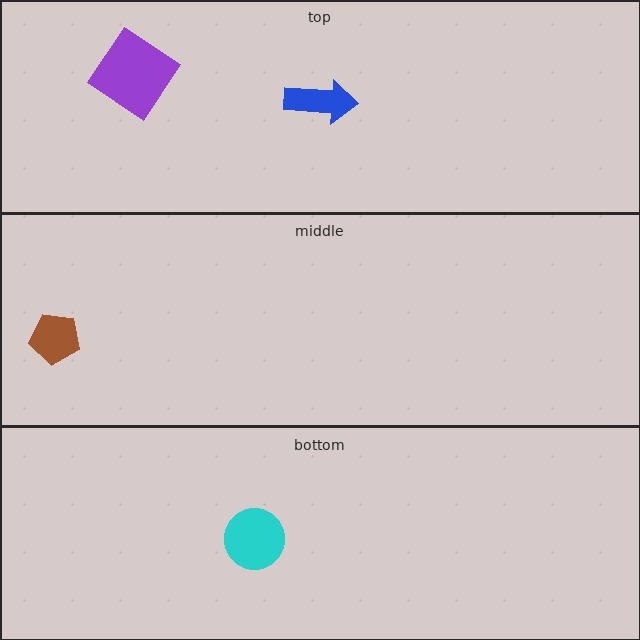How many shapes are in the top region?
2.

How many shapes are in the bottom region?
1.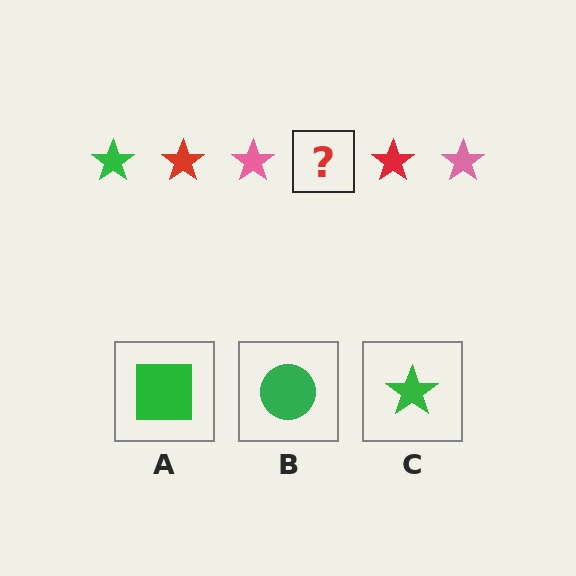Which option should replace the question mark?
Option C.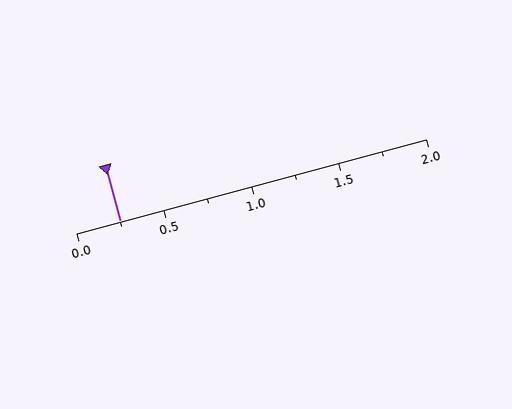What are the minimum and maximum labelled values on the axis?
The axis runs from 0.0 to 2.0.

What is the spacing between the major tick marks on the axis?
The major ticks are spaced 0.5 apart.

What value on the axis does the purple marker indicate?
The marker indicates approximately 0.25.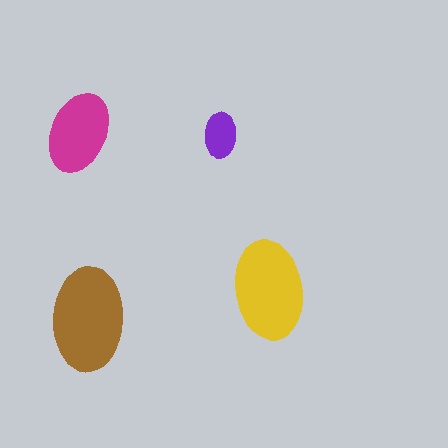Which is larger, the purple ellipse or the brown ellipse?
The brown one.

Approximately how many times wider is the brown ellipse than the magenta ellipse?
About 1.5 times wider.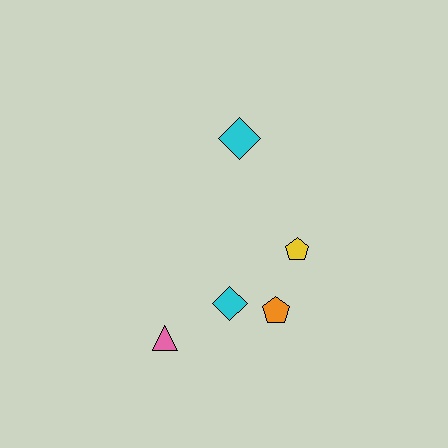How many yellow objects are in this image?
There is 1 yellow object.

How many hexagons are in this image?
There are no hexagons.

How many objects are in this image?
There are 5 objects.